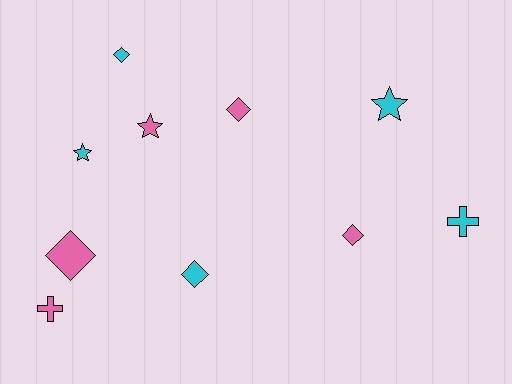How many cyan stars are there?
There are 2 cyan stars.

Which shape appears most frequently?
Diamond, with 5 objects.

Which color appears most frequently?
Pink, with 5 objects.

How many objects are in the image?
There are 10 objects.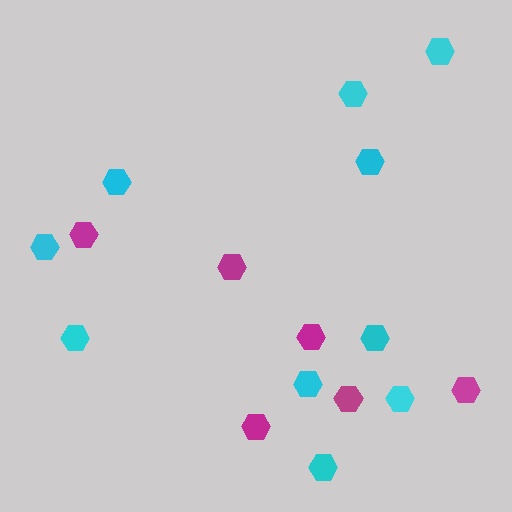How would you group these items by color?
There are 2 groups: one group of cyan hexagons (10) and one group of magenta hexagons (6).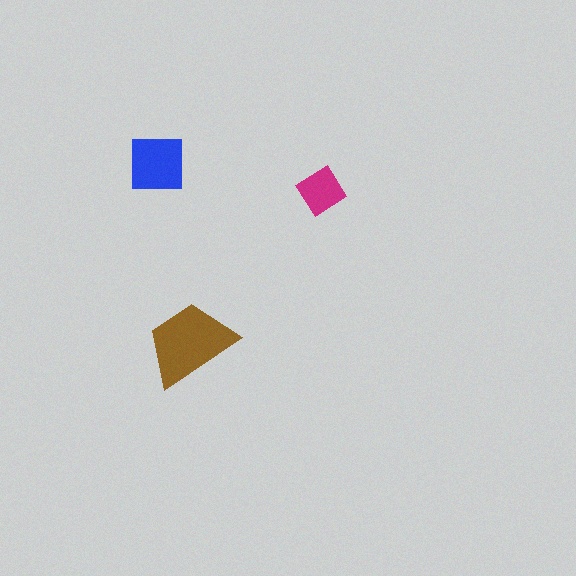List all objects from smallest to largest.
The magenta diamond, the blue square, the brown trapezoid.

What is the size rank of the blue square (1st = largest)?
2nd.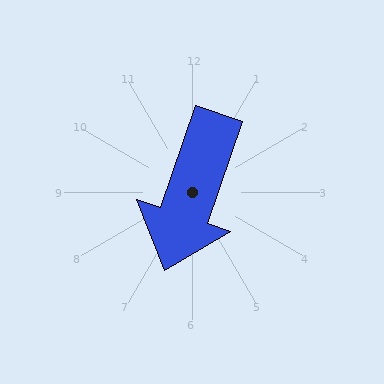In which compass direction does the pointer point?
South.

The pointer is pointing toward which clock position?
Roughly 7 o'clock.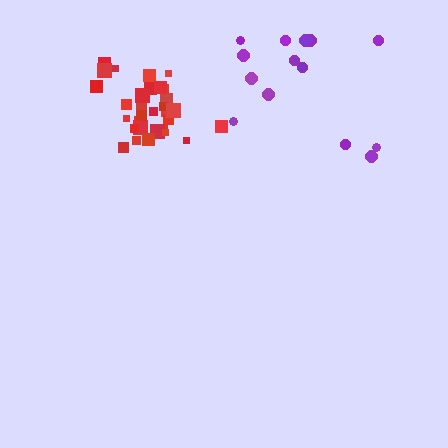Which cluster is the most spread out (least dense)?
Purple.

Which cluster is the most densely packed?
Red.